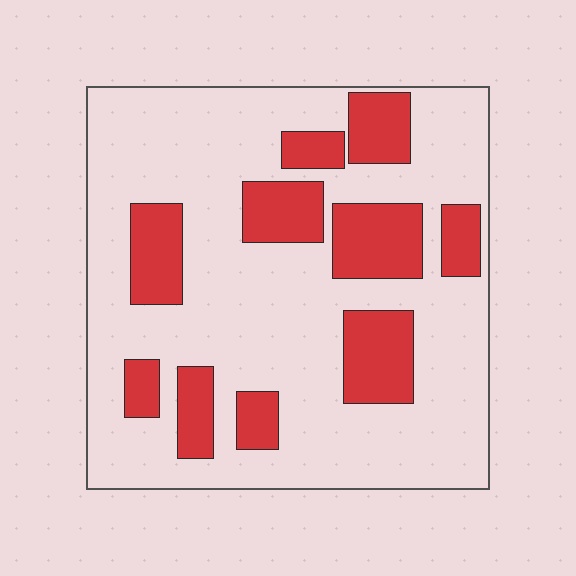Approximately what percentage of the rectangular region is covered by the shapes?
Approximately 25%.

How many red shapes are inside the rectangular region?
10.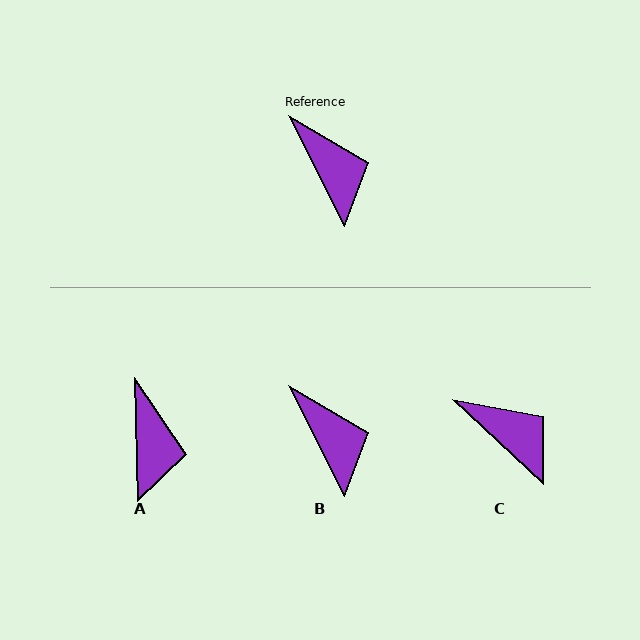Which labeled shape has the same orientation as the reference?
B.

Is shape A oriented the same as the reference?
No, it is off by about 25 degrees.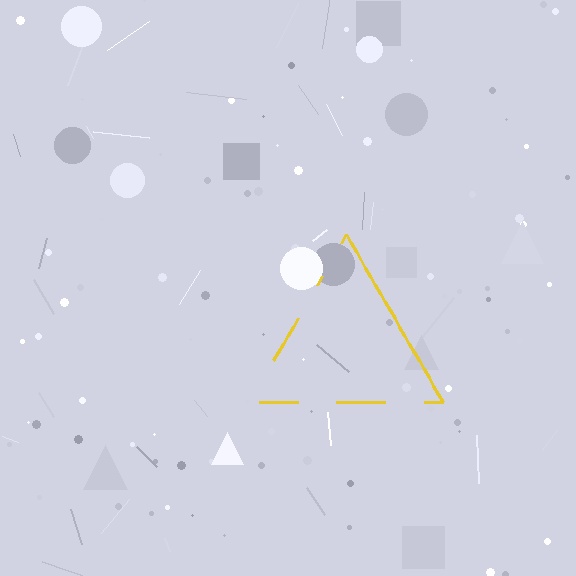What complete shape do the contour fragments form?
The contour fragments form a triangle.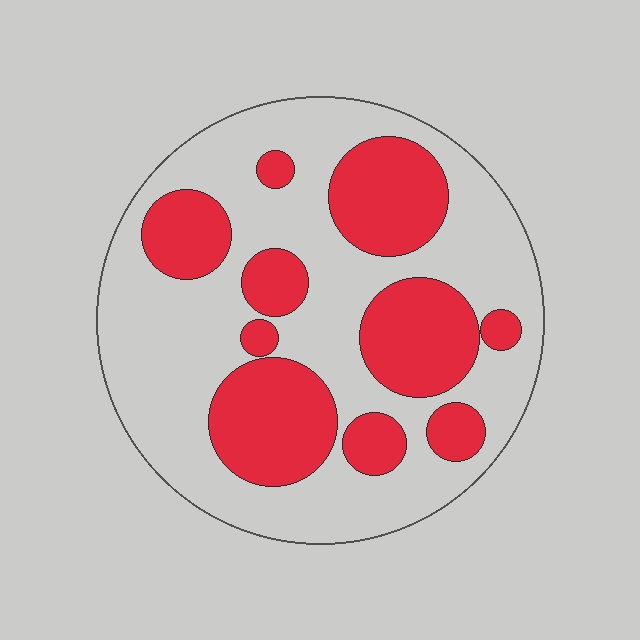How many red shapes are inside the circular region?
10.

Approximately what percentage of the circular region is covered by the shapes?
Approximately 35%.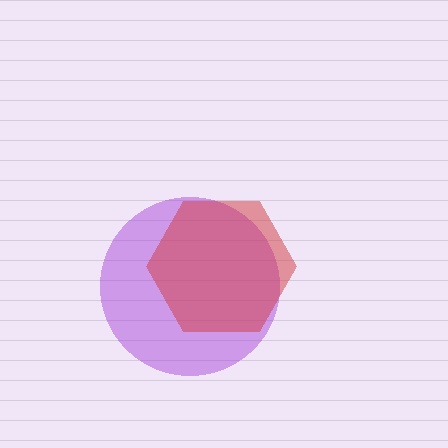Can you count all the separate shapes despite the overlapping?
Yes, there are 2 separate shapes.